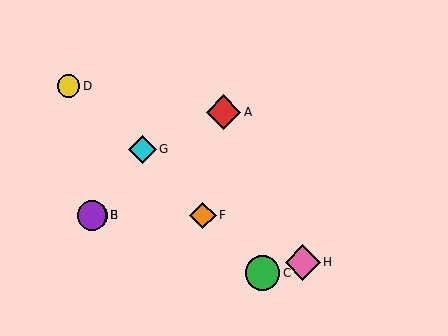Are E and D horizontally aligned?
No, E is at y≈215 and D is at y≈86.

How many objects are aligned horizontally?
3 objects (B, E, F) are aligned horizontally.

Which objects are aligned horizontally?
Objects B, E, F are aligned horizontally.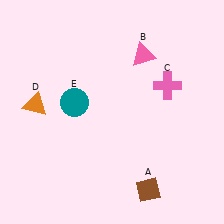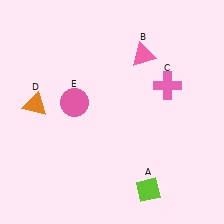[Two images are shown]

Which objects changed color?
A changed from brown to lime. E changed from teal to pink.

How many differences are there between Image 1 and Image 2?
There are 2 differences between the two images.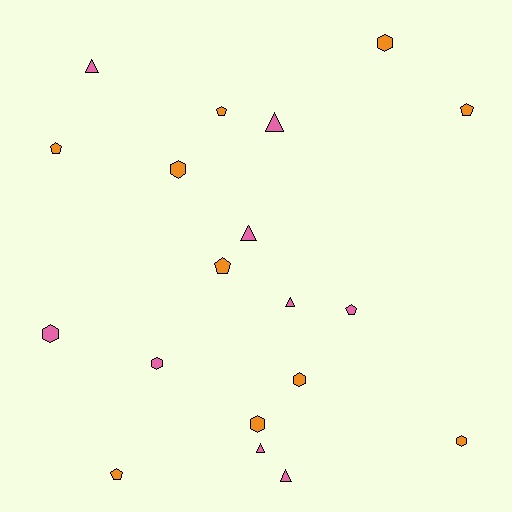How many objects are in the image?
There are 19 objects.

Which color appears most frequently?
Orange, with 10 objects.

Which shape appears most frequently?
Hexagon, with 7 objects.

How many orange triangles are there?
There are no orange triangles.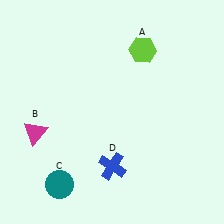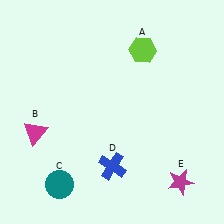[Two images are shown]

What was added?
A magenta star (E) was added in Image 2.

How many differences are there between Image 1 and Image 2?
There is 1 difference between the two images.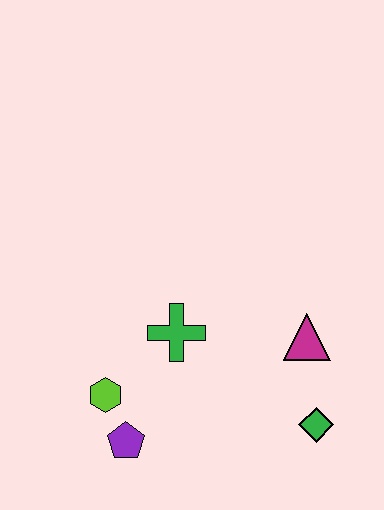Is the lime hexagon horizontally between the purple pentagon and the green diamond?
No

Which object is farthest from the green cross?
The green diamond is farthest from the green cross.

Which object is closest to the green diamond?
The magenta triangle is closest to the green diamond.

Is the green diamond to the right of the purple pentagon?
Yes